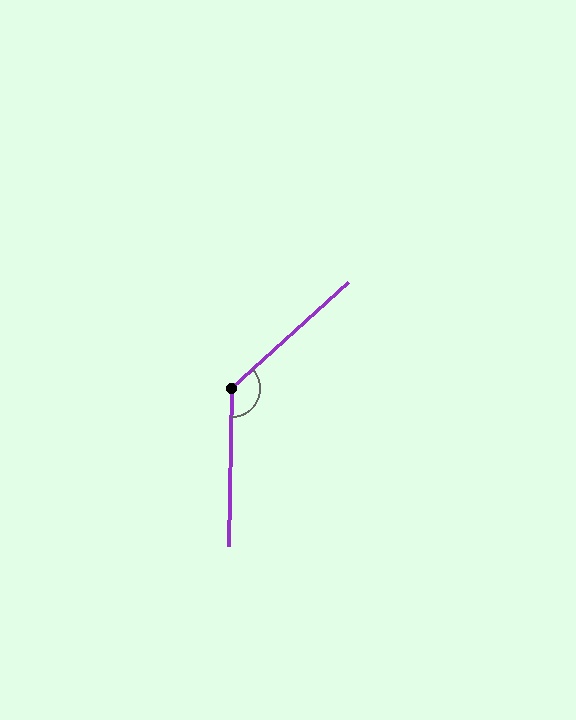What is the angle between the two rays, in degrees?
Approximately 133 degrees.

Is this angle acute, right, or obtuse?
It is obtuse.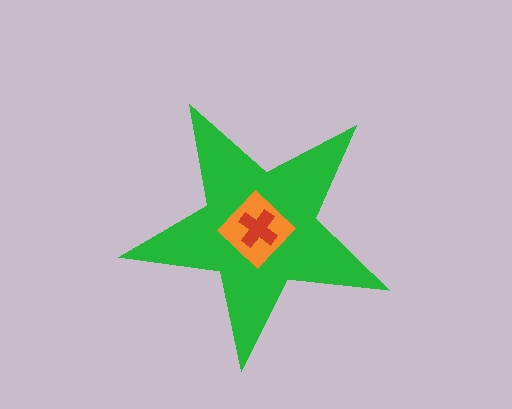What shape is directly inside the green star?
The orange diamond.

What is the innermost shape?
The red cross.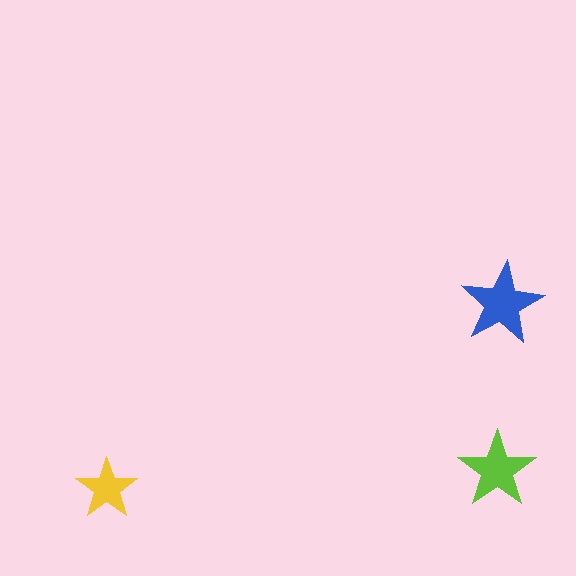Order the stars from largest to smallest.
the blue one, the lime one, the yellow one.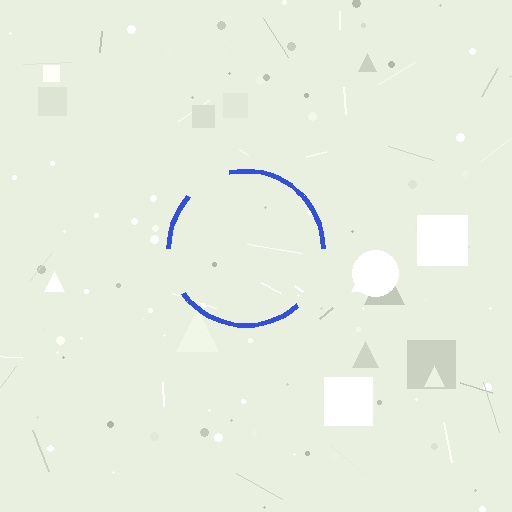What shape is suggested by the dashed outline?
The dashed outline suggests a circle.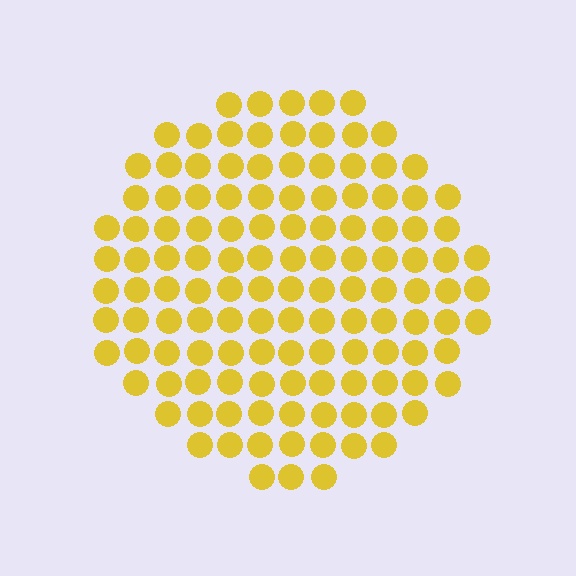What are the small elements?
The small elements are circles.